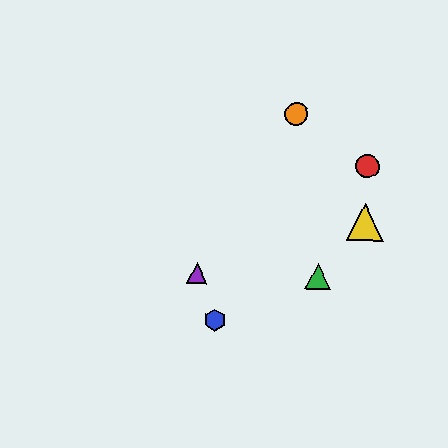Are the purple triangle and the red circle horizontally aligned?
No, the purple triangle is at y≈273 and the red circle is at y≈166.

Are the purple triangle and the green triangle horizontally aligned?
Yes, both are at y≈273.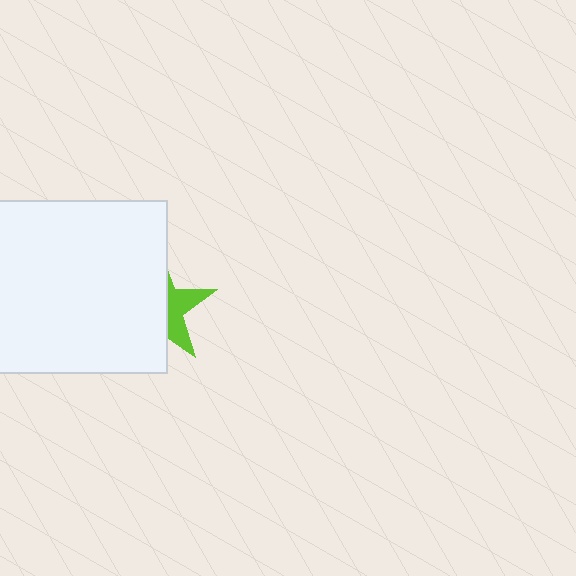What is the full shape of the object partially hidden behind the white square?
The partially hidden object is a lime star.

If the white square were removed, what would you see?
You would see the complete lime star.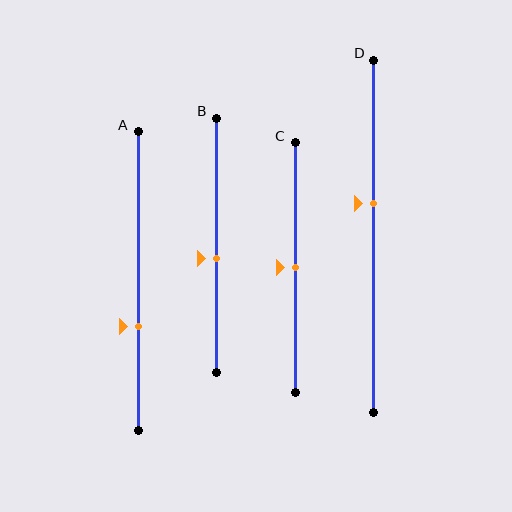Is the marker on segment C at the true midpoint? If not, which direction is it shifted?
Yes, the marker on segment C is at the true midpoint.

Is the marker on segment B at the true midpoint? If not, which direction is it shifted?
No, the marker on segment B is shifted downward by about 5% of the segment length.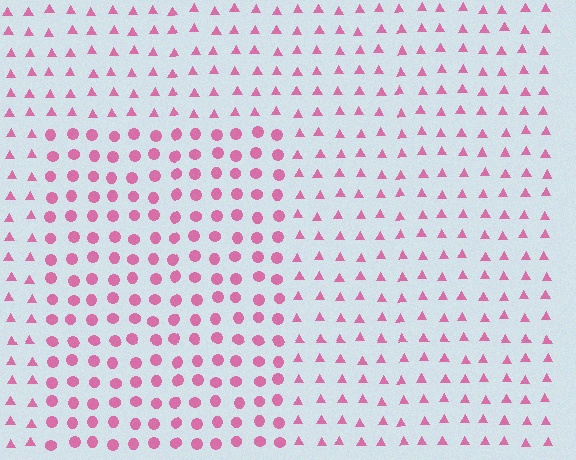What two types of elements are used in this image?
The image uses circles inside the rectangle region and triangles outside it.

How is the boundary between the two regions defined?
The boundary is defined by a change in element shape: circles inside vs. triangles outside. All elements share the same color and spacing.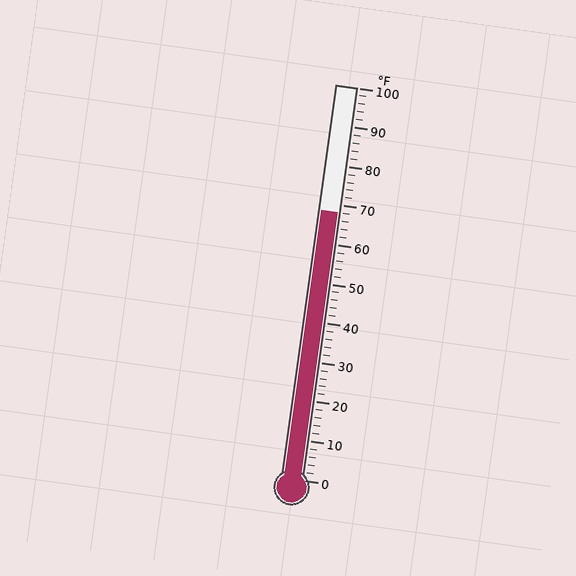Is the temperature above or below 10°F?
The temperature is above 10°F.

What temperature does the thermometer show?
The thermometer shows approximately 68°F.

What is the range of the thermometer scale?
The thermometer scale ranges from 0°F to 100°F.